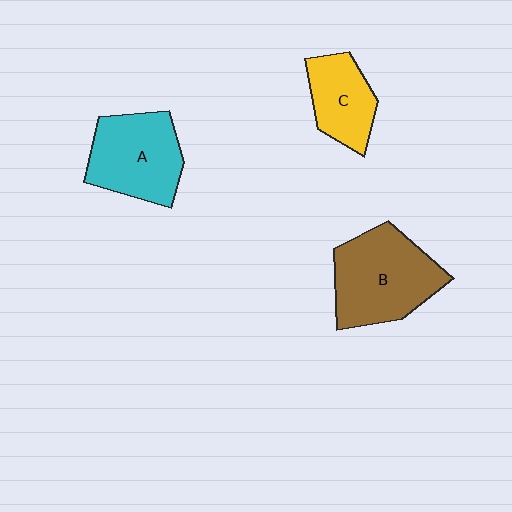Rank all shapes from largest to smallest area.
From largest to smallest: B (brown), A (cyan), C (yellow).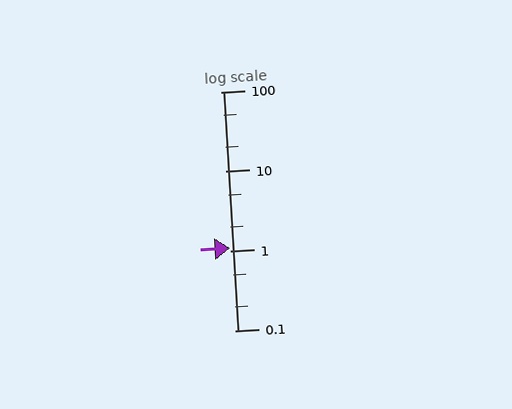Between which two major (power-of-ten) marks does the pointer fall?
The pointer is between 1 and 10.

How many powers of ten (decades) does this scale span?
The scale spans 3 decades, from 0.1 to 100.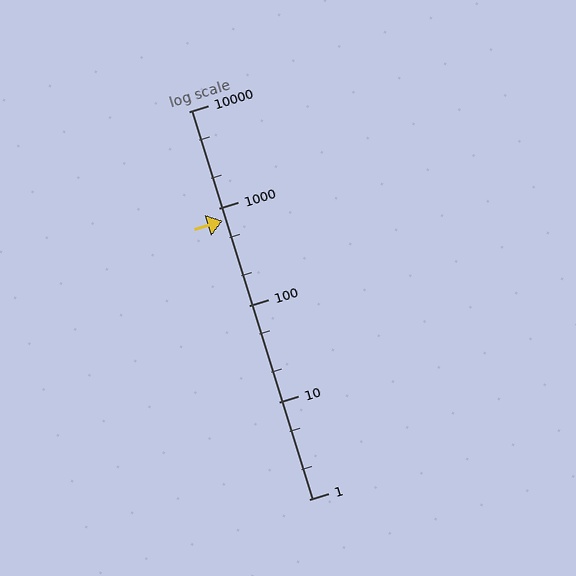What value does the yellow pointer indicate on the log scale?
The pointer indicates approximately 740.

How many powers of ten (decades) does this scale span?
The scale spans 4 decades, from 1 to 10000.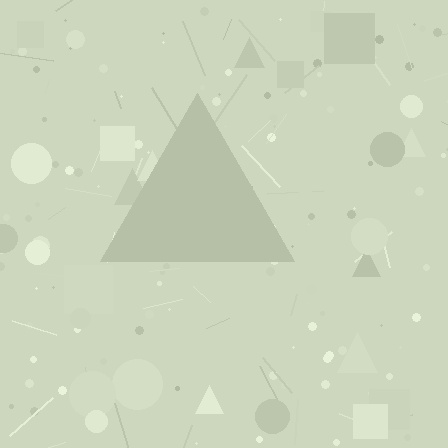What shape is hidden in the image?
A triangle is hidden in the image.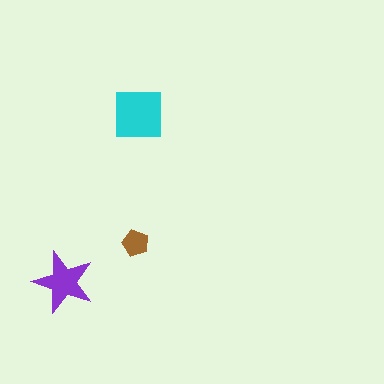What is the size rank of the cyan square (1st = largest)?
1st.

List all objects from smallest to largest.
The brown pentagon, the purple star, the cyan square.